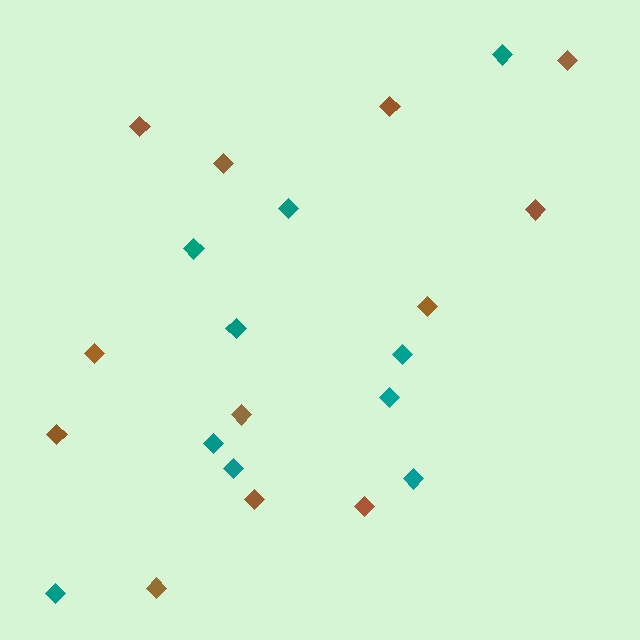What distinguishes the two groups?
There are 2 groups: one group of brown diamonds (12) and one group of teal diamonds (10).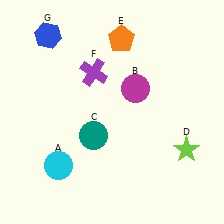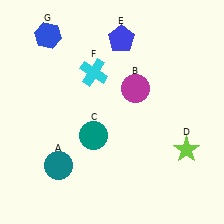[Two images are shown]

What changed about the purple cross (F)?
In Image 1, F is purple. In Image 2, it changed to cyan.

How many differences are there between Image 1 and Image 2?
There are 3 differences between the two images.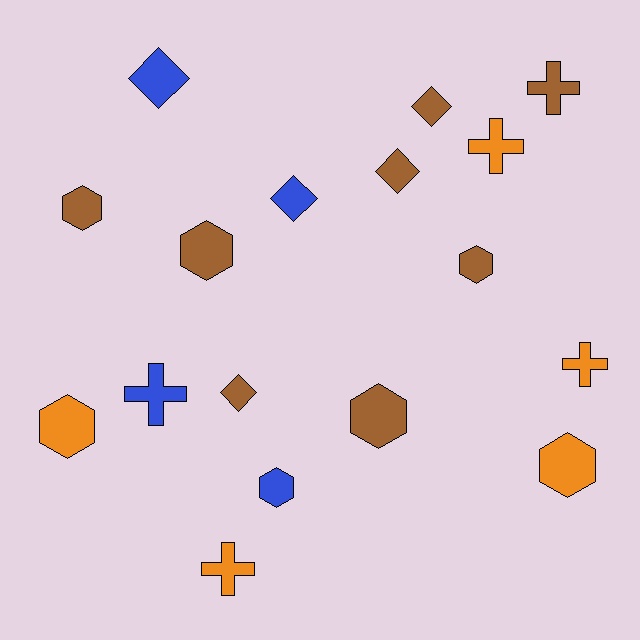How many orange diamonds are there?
There are no orange diamonds.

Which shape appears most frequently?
Hexagon, with 7 objects.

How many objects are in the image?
There are 17 objects.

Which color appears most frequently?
Brown, with 8 objects.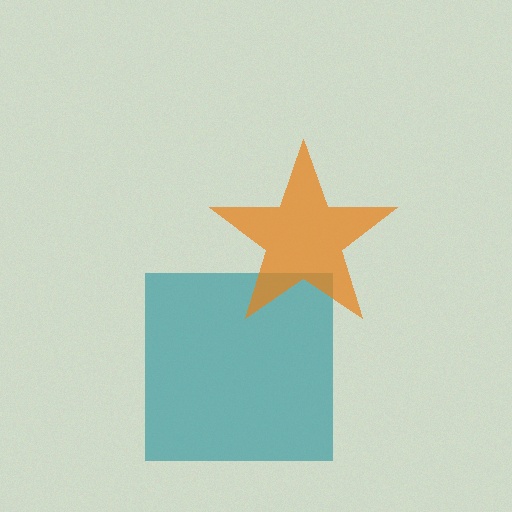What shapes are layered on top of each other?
The layered shapes are: a teal square, an orange star.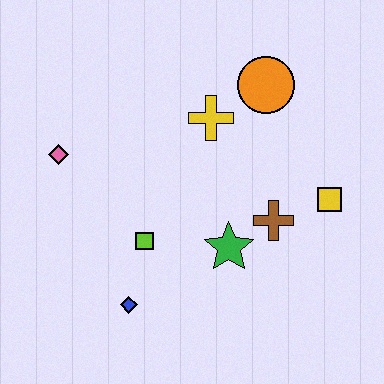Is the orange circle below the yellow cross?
No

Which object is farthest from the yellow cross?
The blue diamond is farthest from the yellow cross.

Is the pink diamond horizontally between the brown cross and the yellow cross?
No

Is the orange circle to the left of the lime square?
No